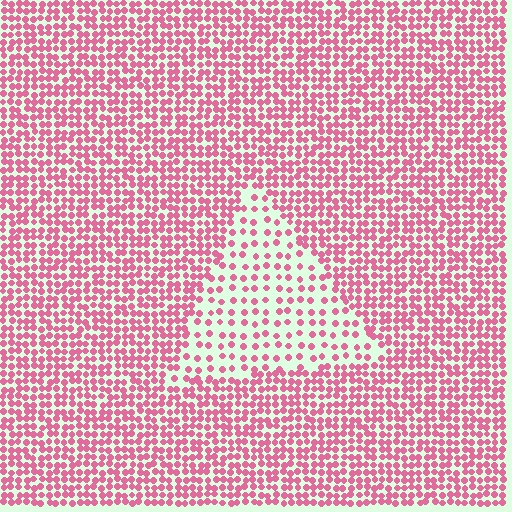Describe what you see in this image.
The image contains small pink elements arranged at two different densities. A triangle-shaped region is visible where the elements are less densely packed than the surrounding area.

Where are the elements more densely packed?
The elements are more densely packed outside the triangle boundary.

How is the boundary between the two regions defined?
The boundary is defined by a change in element density (approximately 2.3x ratio). All elements are the same color, size, and shape.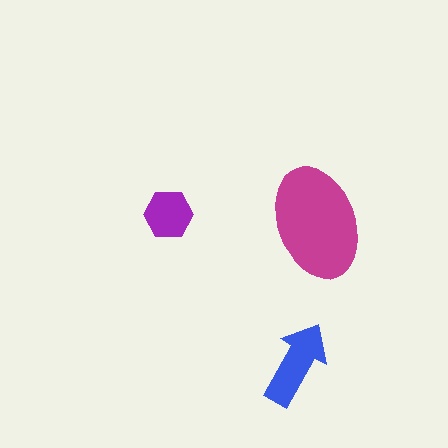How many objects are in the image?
There are 3 objects in the image.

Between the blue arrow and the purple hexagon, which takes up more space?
The blue arrow.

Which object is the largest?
The magenta ellipse.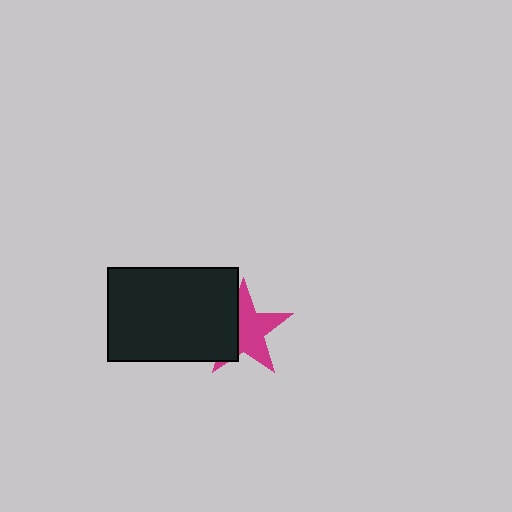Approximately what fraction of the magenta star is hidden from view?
Roughly 39% of the magenta star is hidden behind the black rectangle.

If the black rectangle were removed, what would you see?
You would see the complete magenta star.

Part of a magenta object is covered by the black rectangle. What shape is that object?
It is a star.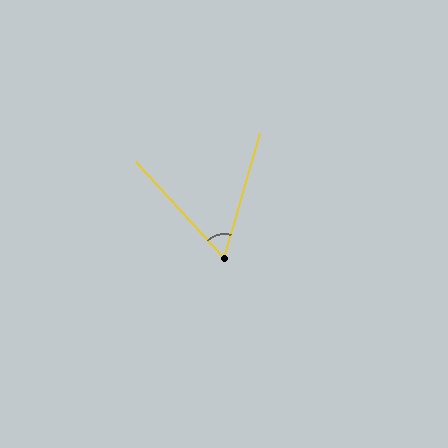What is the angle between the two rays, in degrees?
Approximately 59 degrees.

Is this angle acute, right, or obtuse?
It is acute.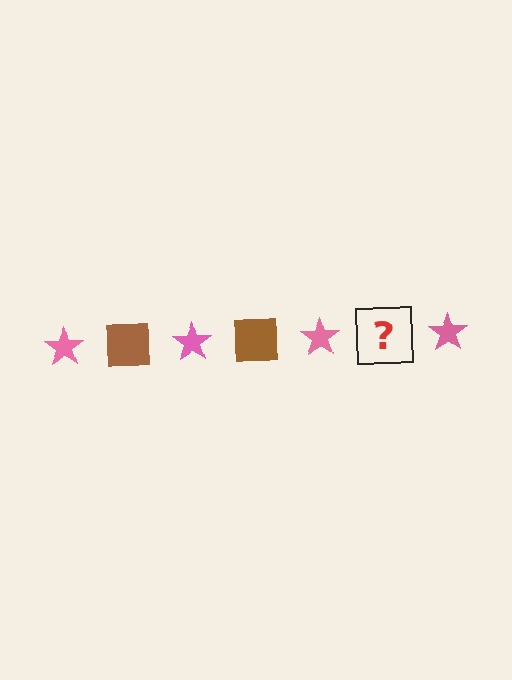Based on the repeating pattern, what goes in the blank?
The blank should be a brown square.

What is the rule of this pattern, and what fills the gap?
The rule is that the pattern alternates between pink star and brown square. The gap should be filled with a brown square.